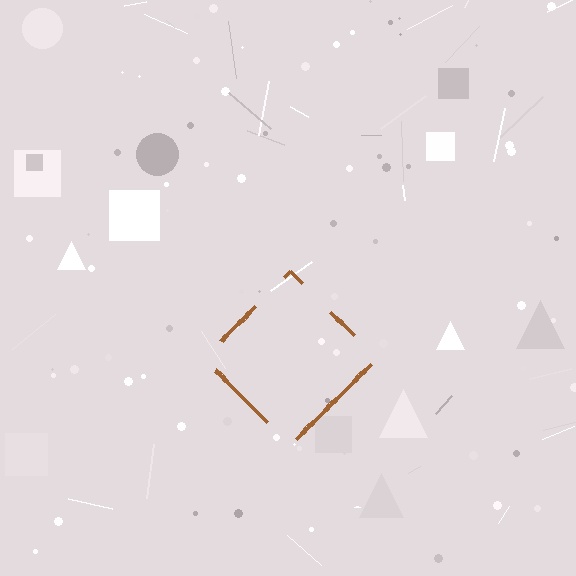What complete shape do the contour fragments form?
The contour fragments form a diamond.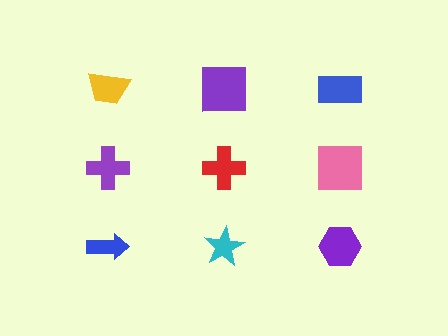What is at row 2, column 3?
A pink square.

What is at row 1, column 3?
A blue rectangle.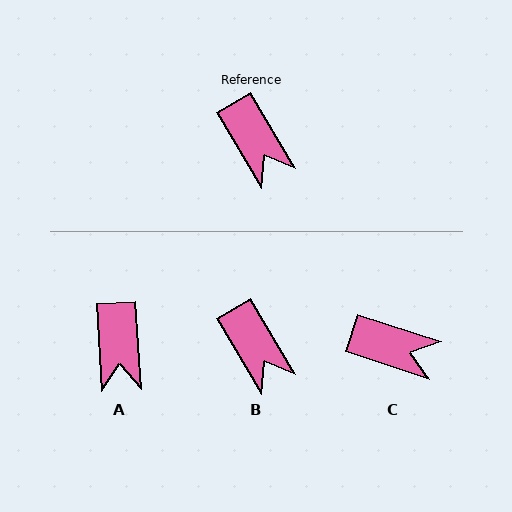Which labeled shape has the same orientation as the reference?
B.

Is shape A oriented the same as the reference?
No, it is off by about 27 degrees.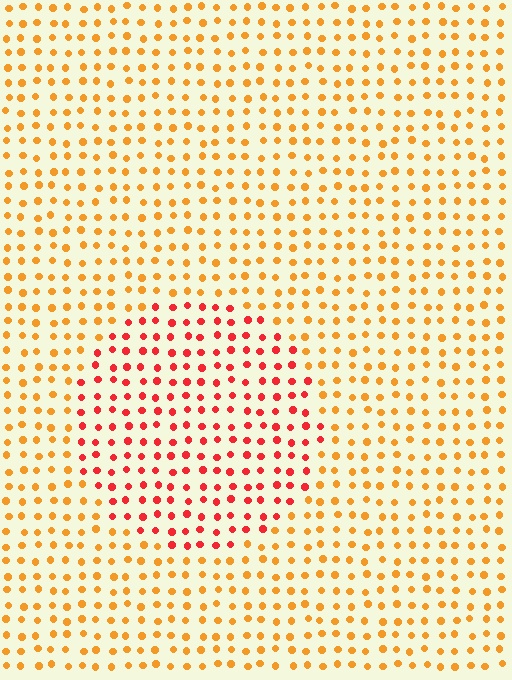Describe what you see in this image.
The image is filled with small orange elements in a uniform arrangement. A circle-shaped region is visible where the elements are tinted to a slightly different hue, forming a subtle color boundary.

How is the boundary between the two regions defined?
The boundary is defined purely by a slight shift in hue (about 37 degrees). Spacing, size, and orientation are identical on both sides.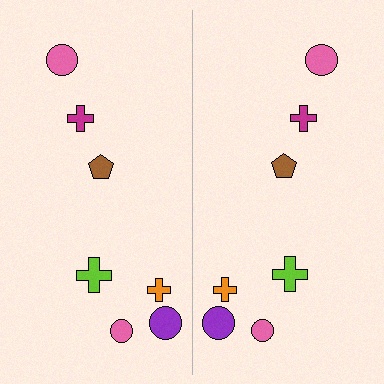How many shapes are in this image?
There are 14 shapes in this image.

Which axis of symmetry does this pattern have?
The pattern has a vertical axis of symmetry running through the center of the image.